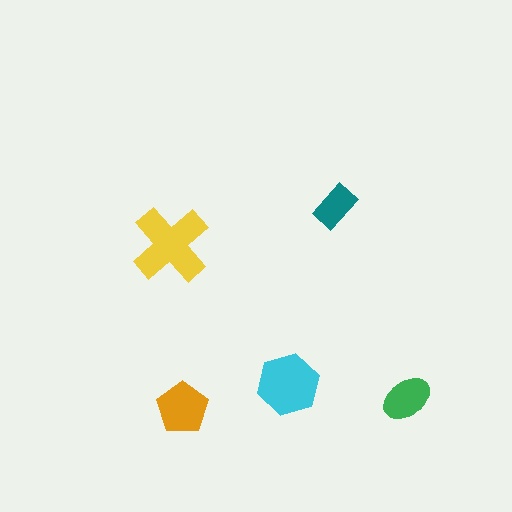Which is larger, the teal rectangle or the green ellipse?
The green ellipse.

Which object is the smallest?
The teal rectangle.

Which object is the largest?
The yellow cross.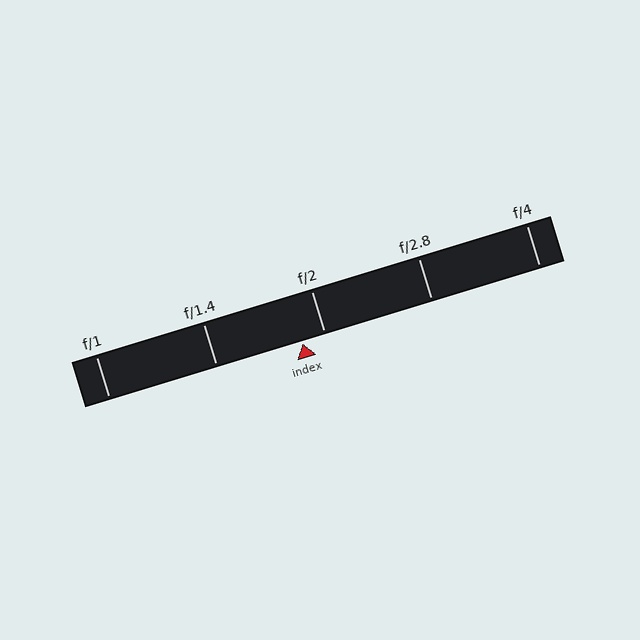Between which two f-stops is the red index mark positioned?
The index mark is between f/1.4 and f/2.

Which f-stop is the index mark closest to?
The index mark is closest to f/2.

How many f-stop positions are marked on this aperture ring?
There are 5 f-stop positions marked.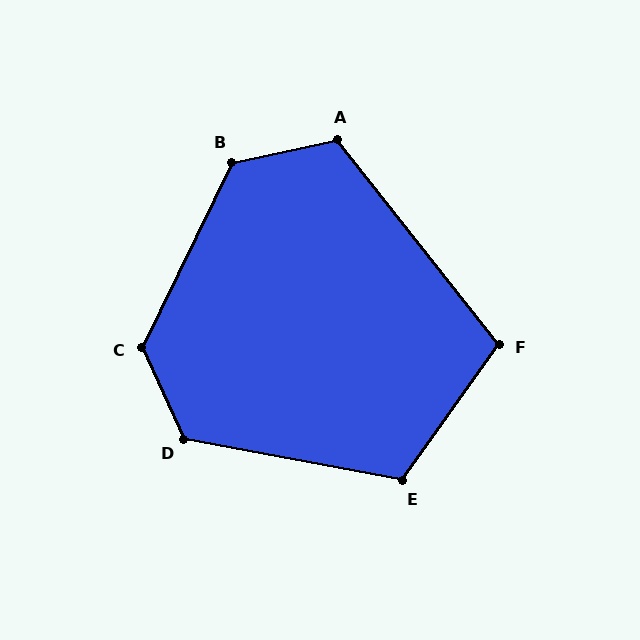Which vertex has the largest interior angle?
C, at approximately 129 degrees.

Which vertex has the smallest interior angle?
F, at approximately 106 degrees.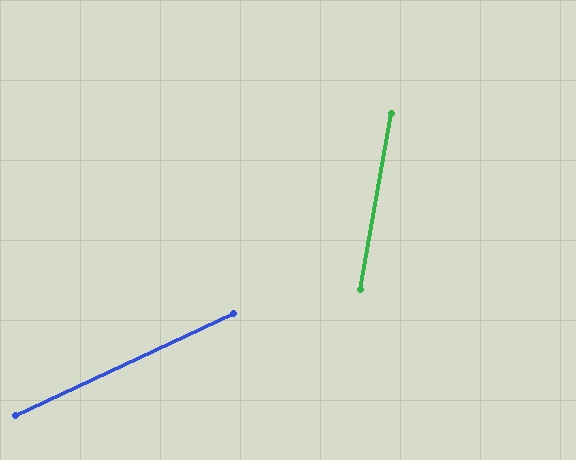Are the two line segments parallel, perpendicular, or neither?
Neither parallel nor perpendicular — they differ by about 55°.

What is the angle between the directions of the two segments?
Approximately 55 degrees.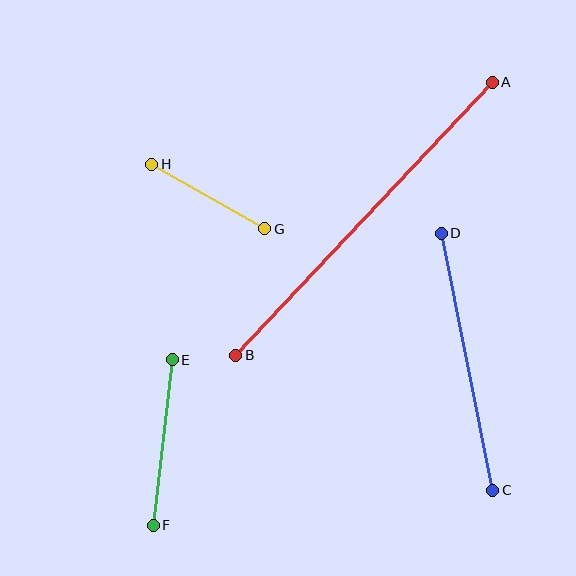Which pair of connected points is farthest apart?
Points A and B are farthest apart.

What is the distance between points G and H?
The distance is approximately 130 pixels.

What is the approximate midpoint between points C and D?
The midpoint is at approximately (467, 362) pixels.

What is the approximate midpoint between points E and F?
The midpoint is at approximately (163, 442) pixels.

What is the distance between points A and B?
The distance is approximately 375 pixels.